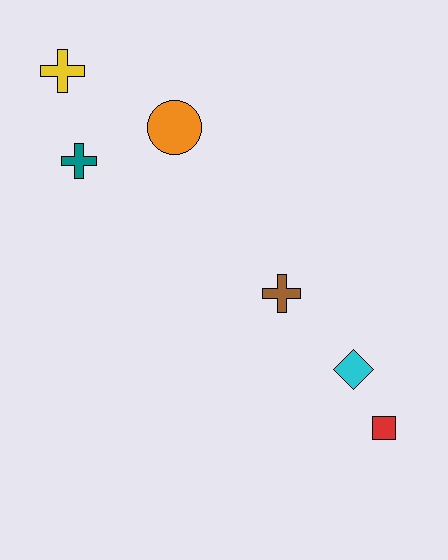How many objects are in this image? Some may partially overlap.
There are 6 objects.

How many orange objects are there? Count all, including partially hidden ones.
There is 1 orange object.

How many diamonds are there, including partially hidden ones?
There is 1 diamond.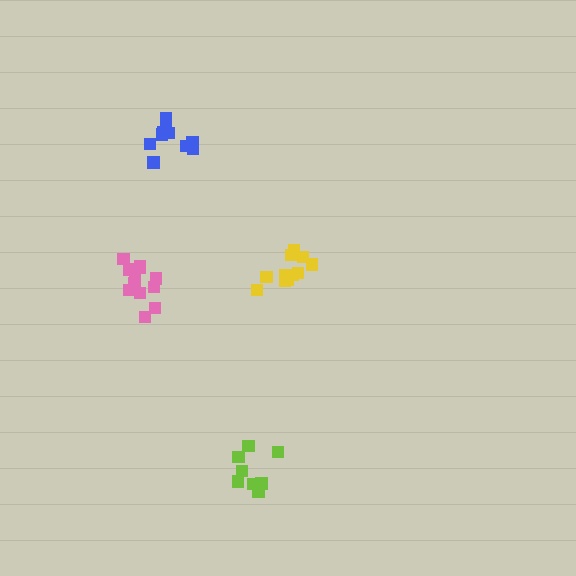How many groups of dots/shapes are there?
There are 4 groups.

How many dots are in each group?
Group 1: 12 dots, Group 2: 8 dots, Group 3: 10 dots, Group 4: 11 dots (41 total).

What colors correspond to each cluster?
The clusters are colored: pink, lime, blue, yellow.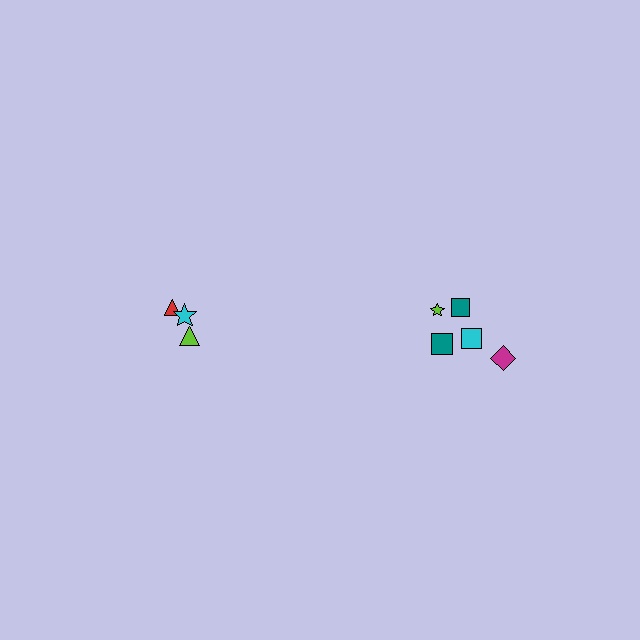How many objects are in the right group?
There are 5 objects.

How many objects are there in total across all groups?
There are 8 objects.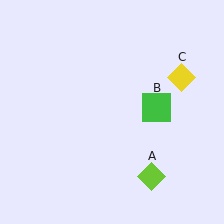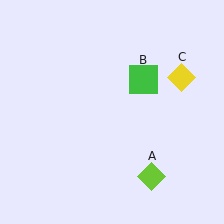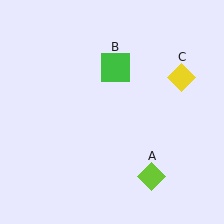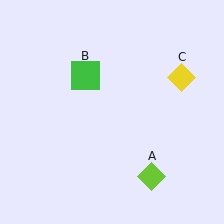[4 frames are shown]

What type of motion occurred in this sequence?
The green square (object B) rotated counterclockwise around the center of the scene.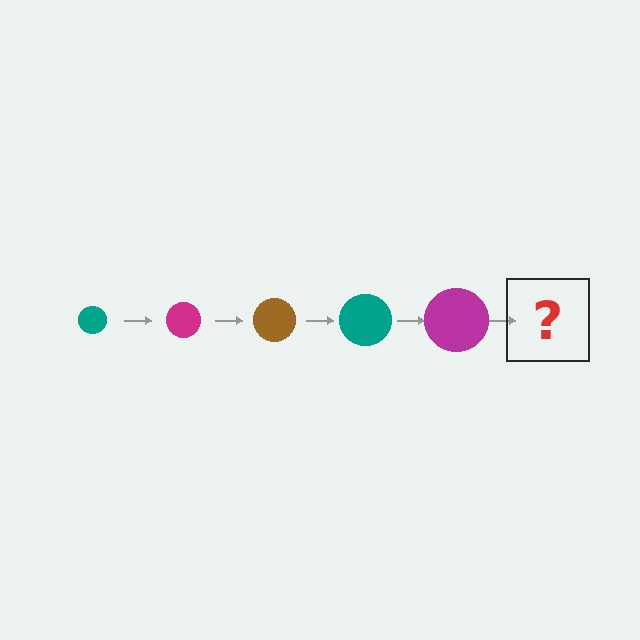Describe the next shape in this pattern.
It should be a brown circle, larger than the previous one.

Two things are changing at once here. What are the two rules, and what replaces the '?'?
The two rules are that the circle grows larger each step and the color cycles through teal, magenta, and brown. The '?' should be a brown circle, larger than the previous one.